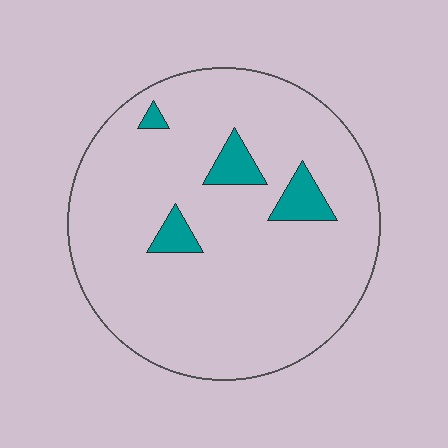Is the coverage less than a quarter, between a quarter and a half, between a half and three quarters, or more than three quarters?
Less than a quarter.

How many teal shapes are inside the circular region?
4.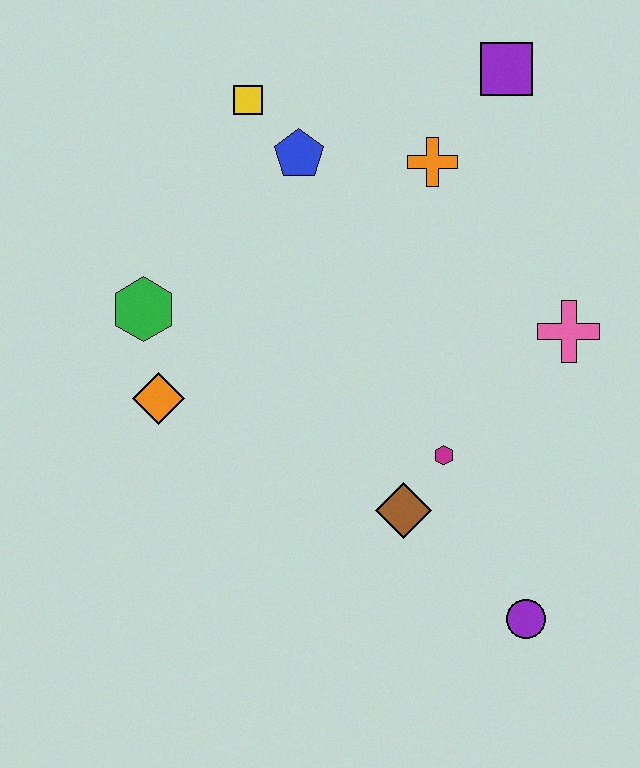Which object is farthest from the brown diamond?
The purple square is farthest from the brown diamond.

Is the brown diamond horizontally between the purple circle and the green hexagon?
Yes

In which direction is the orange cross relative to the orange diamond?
The orange cross is to the right of the orange diamond.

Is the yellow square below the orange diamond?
No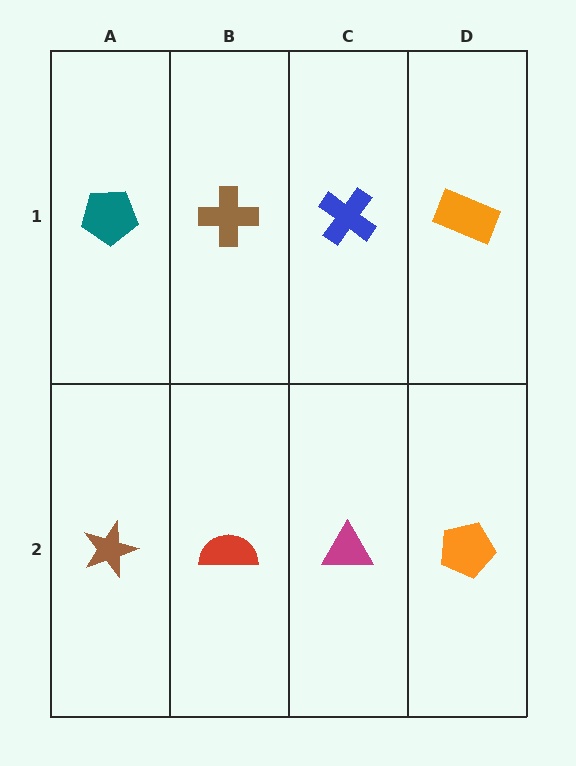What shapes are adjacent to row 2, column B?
A brown cross (row 1, column B), a brown star (row 2, column A), a magenta triangle (row 2, column C).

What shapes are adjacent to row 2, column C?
A blue cross (row 1, column C), a red semicircle (row 2, column B), an orange pentagon (row 2, column D).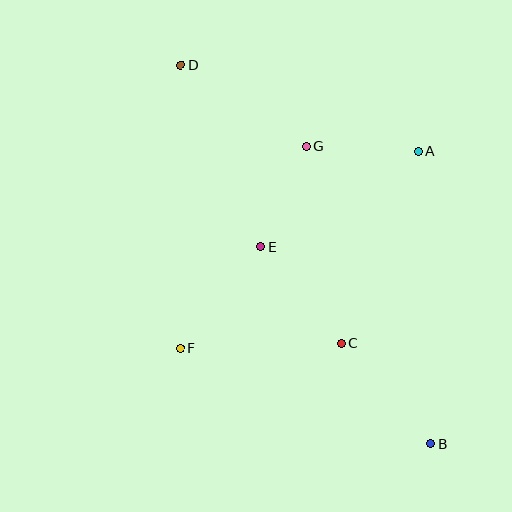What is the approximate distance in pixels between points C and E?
The distance between C and E is approximately 126 pixels.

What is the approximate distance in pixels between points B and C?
The distance between B and C is approximately 135 pixels.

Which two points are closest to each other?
Points E and G are closest to each other.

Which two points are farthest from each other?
Points B and D are farthest from each other.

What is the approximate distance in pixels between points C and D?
The distance between C and D is approximately 321 pixels.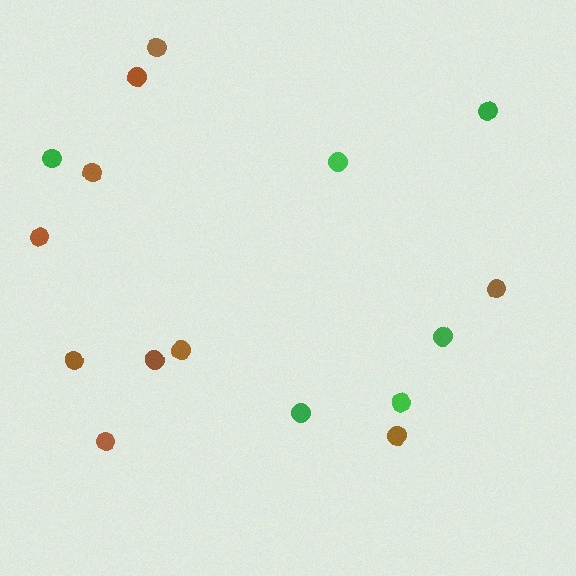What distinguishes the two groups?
There are 2 groups: one group of brown circles (10) and one group of green circles (6).